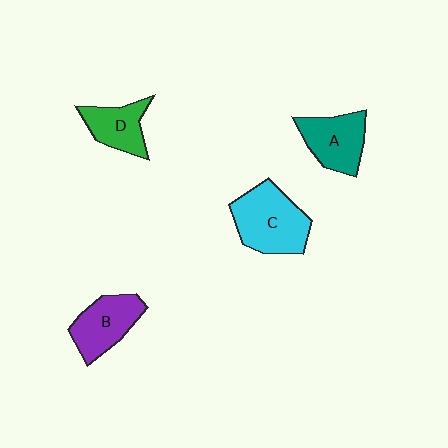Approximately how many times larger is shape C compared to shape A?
Approximately 1.3 times.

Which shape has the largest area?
Shape C (cyan).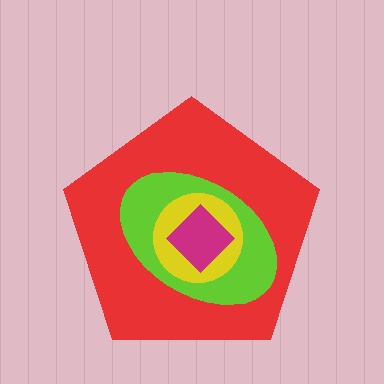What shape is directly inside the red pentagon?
The lime ellipse.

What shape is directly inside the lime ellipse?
The yellow circle.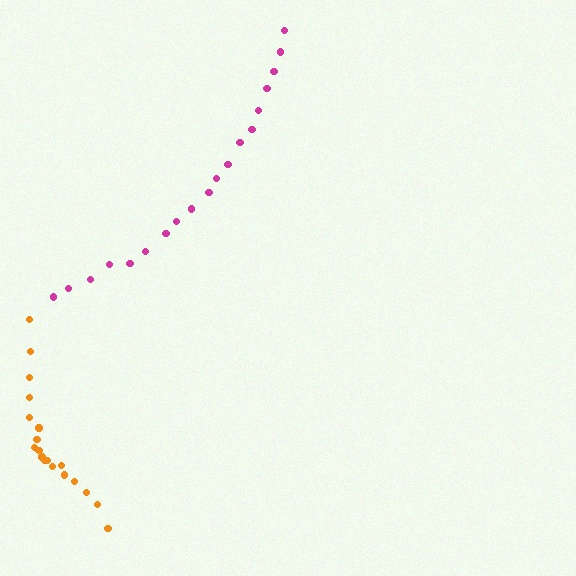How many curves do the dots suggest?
There are 2 distinct paths.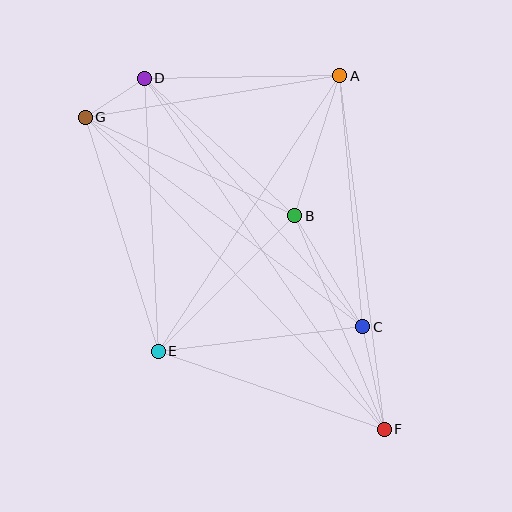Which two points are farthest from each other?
Points F and G are farthest from each other.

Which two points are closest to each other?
Points D and G are closest to each other.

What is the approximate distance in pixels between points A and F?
The distance between A and F is approximately 356 pixels.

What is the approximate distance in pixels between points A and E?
The distance between A and E is approximately 330 pixels.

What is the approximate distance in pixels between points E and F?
The distance between E and F is approximately 239 pixels.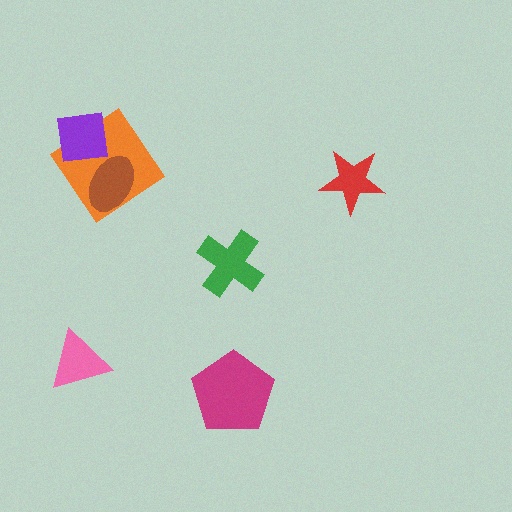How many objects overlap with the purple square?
2 objects overlap with the purple square.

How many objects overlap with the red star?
0 objects overlap with the red star.